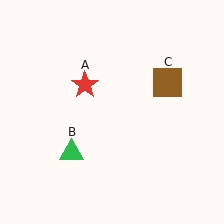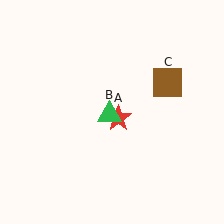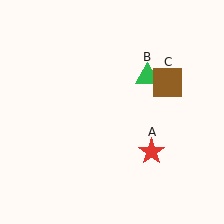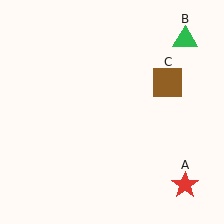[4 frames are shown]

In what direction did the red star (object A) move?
The red star (object A) moved down and to the right.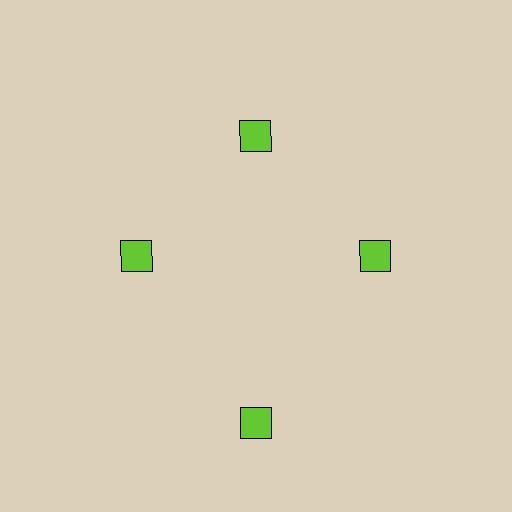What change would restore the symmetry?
The symmetry would be restored by moving it inward, back onto the ring so that all 4 squares sit at equal angles and equal distance from the center.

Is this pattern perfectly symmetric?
No. The 4 lime squares are arranged in a ring, but one element near the 6 o'clock position is pushed outward from the center, breaking the 4-fold rotational symmetry.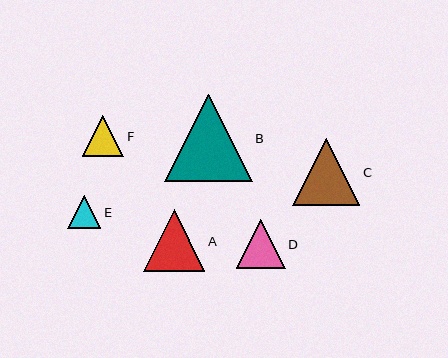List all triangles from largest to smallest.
From largest to smallest: B, C, A, D, F, E.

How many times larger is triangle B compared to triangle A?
Triangle B is approximately 1.4 times the size of triangle A.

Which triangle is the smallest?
Triangle E is the smallest with a size of approximately 33 pixels.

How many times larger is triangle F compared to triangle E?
Triangle F is approximately 1.3 times the size of triangle E.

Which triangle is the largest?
Triangle B is the largest with a size of approximately 87 pixels.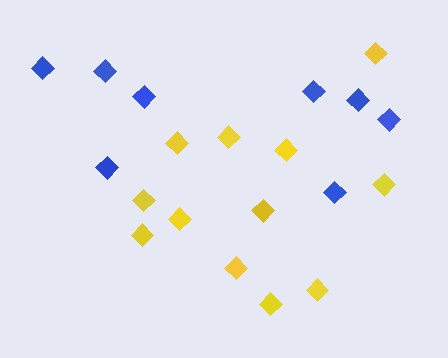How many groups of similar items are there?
There are 2 groups: one group of yellow diamonds (12) and one group of blue diamonds (8).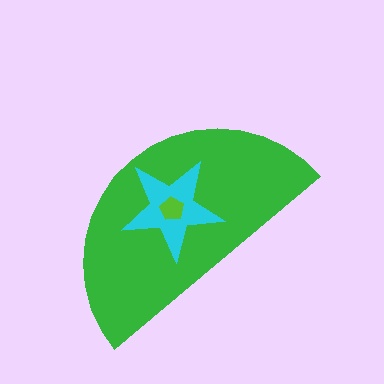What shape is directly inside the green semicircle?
The cyan star.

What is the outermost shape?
The green semicircle.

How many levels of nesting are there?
3.